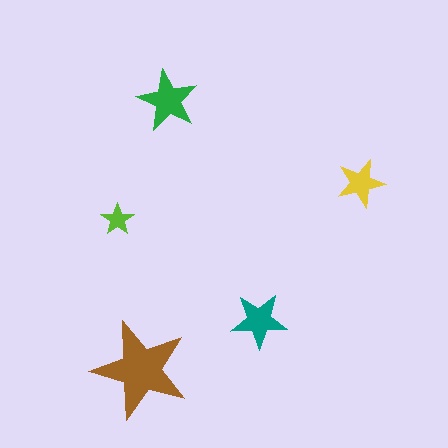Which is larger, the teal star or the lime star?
The teal one.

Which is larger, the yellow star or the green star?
The green one.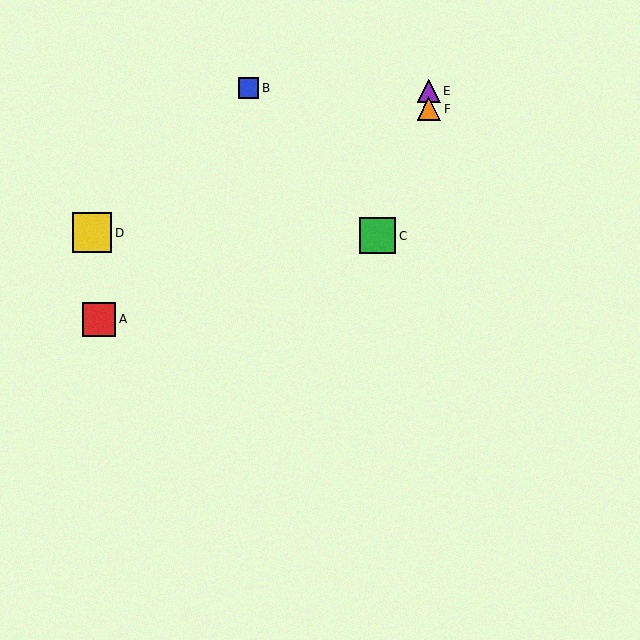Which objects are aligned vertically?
Objects E, F are aligned vertically.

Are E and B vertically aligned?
No, E is at x≈429 and B is at x≈248.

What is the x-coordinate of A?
Object A is at x≈99.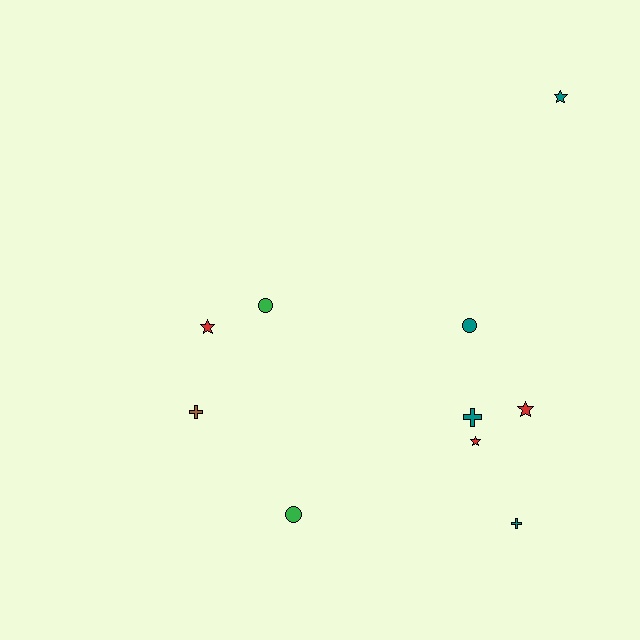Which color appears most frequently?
Teal, with 4 objects.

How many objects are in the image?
There are 10 objects.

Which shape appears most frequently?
Star, with 4 objects.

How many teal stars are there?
There is 1 teal star.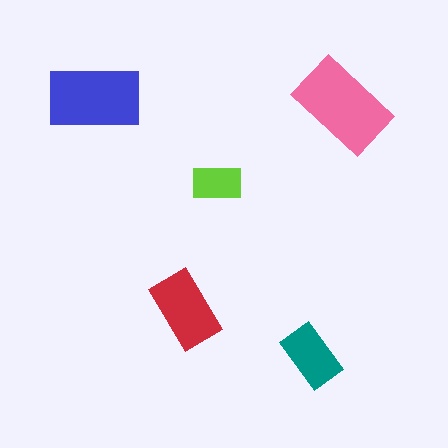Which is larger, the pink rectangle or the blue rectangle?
The pink one.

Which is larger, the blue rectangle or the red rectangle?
The blue one.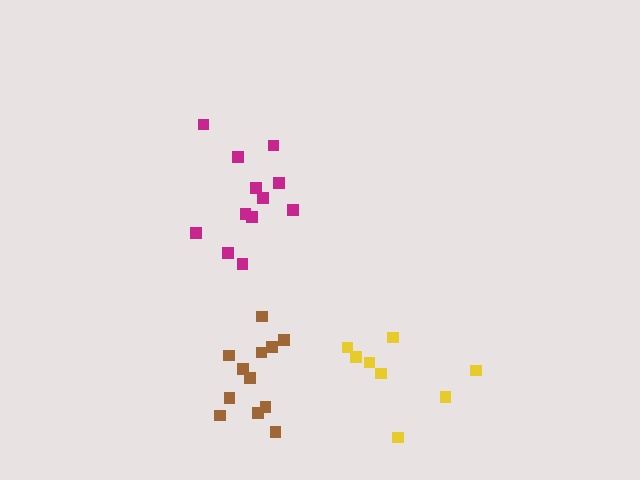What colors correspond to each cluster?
The clusters are colored: brown, yellow, magenta.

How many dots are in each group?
Group 1: 12 dots, Group 2: 8 dots, Group 3: 13 dots (33 total).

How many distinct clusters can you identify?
There are 3 distinct clusters.